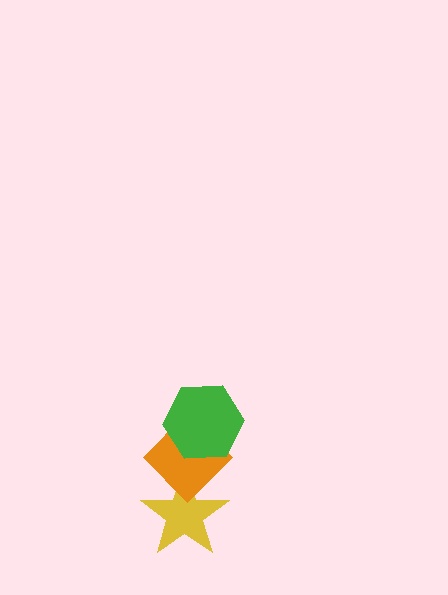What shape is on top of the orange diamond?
The green hexagon is on top of the orange diamond.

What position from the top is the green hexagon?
The green hexagon is 1st from the top.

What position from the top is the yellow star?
The yellow star is 3rd from the top.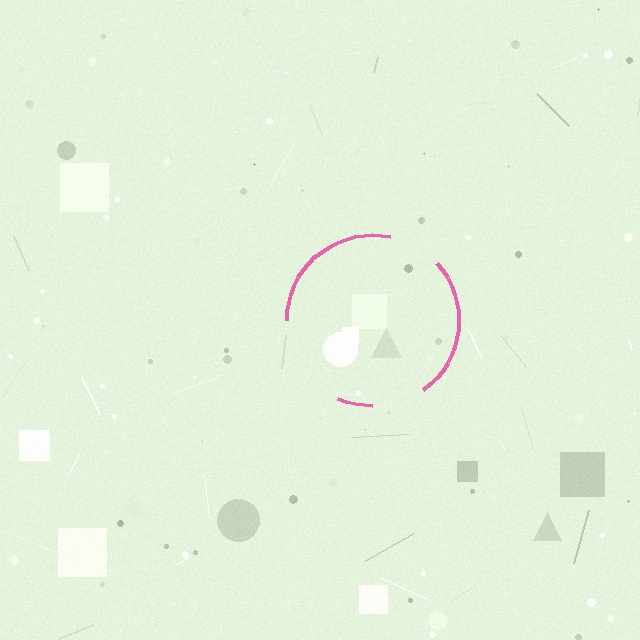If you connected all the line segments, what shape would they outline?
They would outline a circle.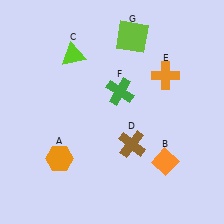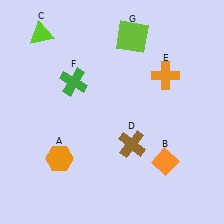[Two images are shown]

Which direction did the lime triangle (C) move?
The lime triangle (C) moved left.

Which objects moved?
The objects that moved are: the lime triangle (C), the green cross (F).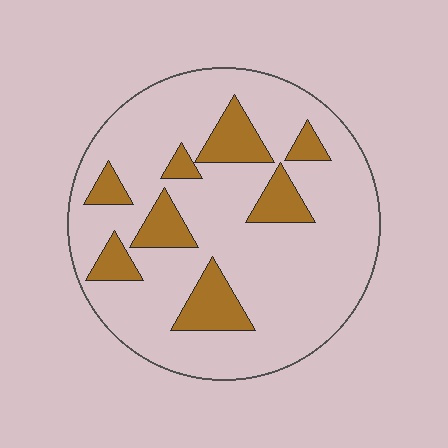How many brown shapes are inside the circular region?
8.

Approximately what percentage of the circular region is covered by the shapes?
Approximately 20%.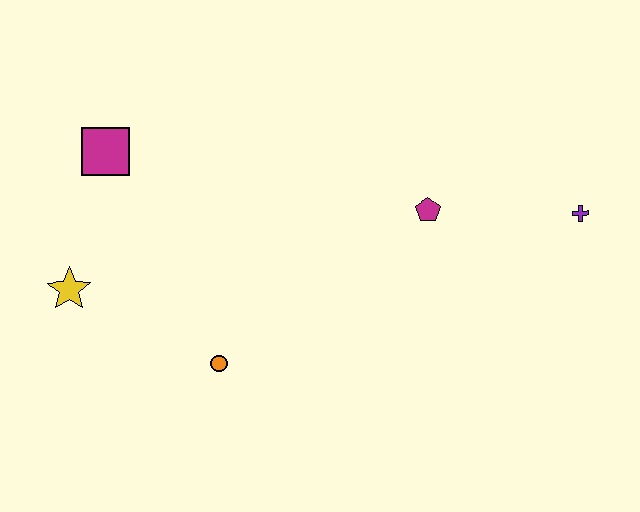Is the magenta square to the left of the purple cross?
Yes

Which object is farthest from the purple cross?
The yellow star is farthest from the purple cross.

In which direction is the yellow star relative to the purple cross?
The yellow star is to the left of the purple cross.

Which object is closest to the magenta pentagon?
The purple cross is closest to the magenta pentagon.